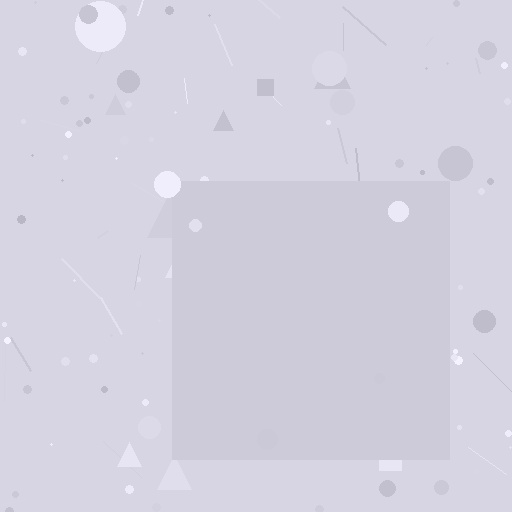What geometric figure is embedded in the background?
A square is embedded in the background.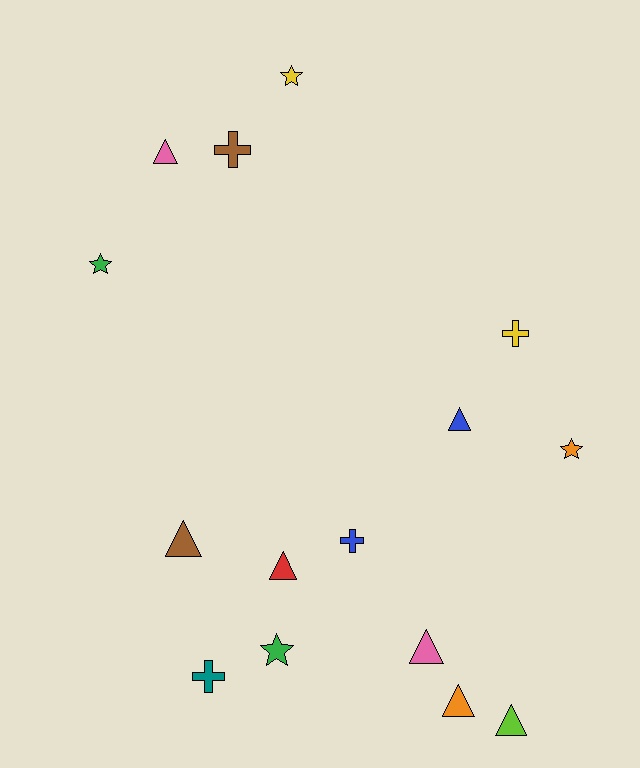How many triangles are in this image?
There are 7 triangles.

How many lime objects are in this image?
There is 1 lime object.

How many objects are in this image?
There are 15 objects.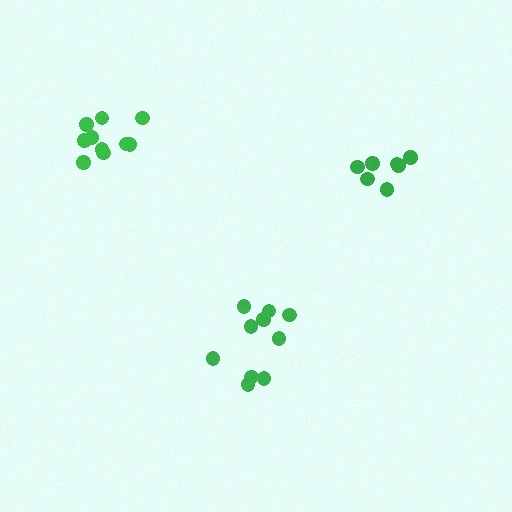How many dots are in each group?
Group 1: 10 dots, Group 2: 7 dots, Group 3: 10 dots (27 total).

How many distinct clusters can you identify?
There are 3 distinct clusters.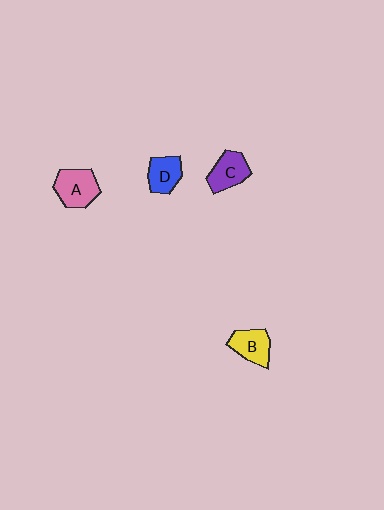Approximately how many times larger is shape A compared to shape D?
Approximately 1.3 times.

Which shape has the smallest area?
Shape D (blue).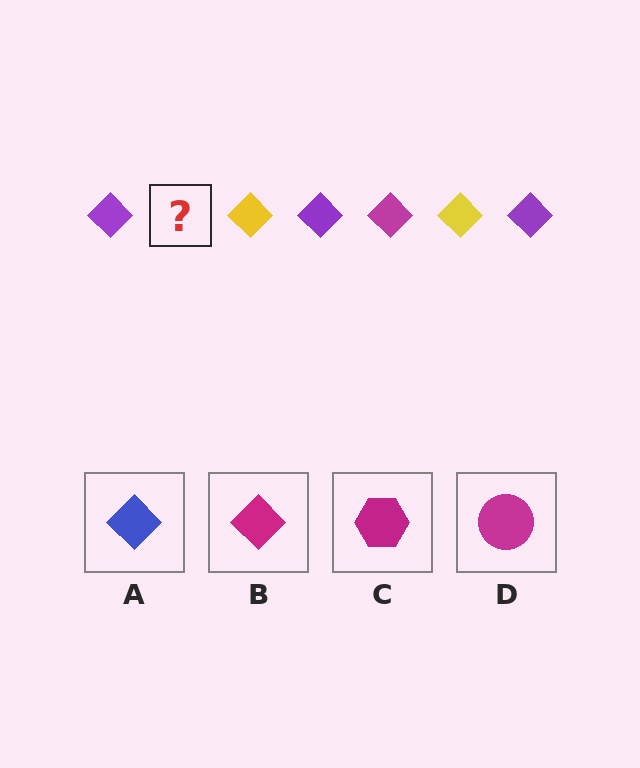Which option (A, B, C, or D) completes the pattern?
B.